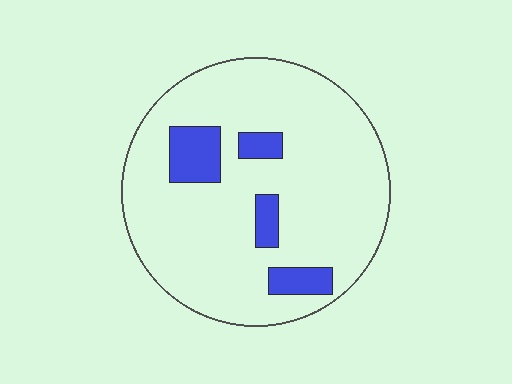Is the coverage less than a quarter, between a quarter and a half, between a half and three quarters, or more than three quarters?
Less than a quarter.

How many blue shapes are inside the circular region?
4.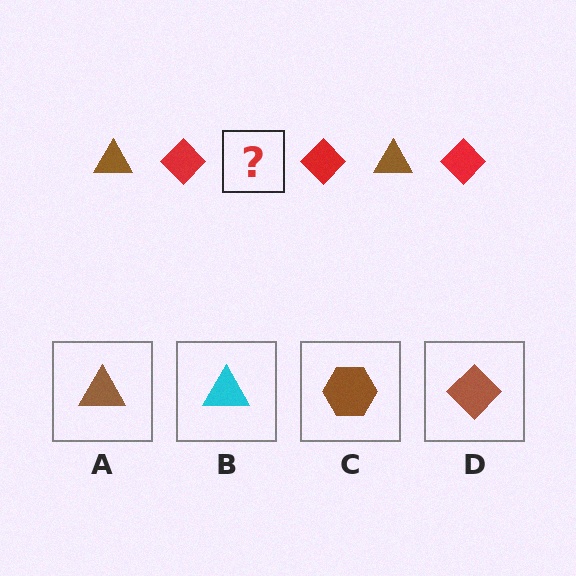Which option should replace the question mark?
Option A.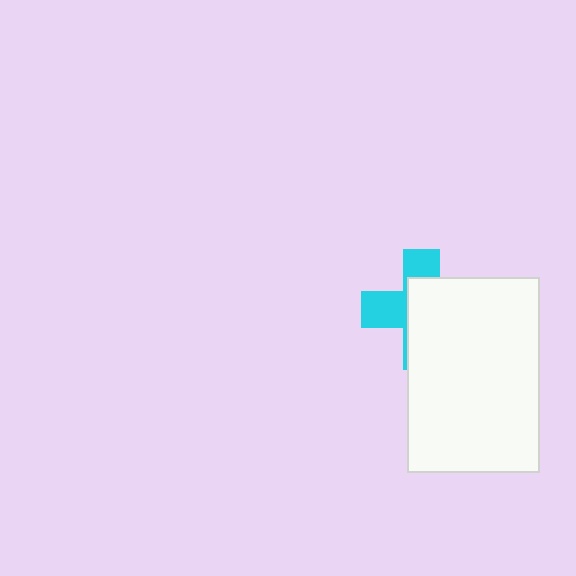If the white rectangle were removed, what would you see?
You would see the complete cyan cross.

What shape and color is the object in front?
The object in front is a white rectangle.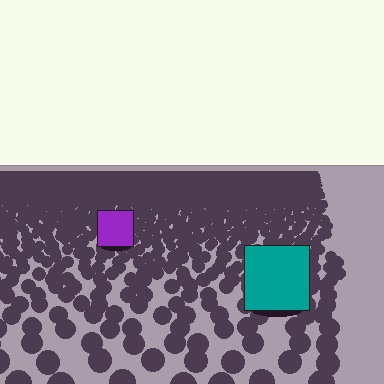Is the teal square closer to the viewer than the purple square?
Yes. The teal square is closer — you can tell from the texture gradient: the ground texture is coarser near it.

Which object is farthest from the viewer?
The purple square is farthest from the viewer. It appears smaller and the ground texture around it is denser.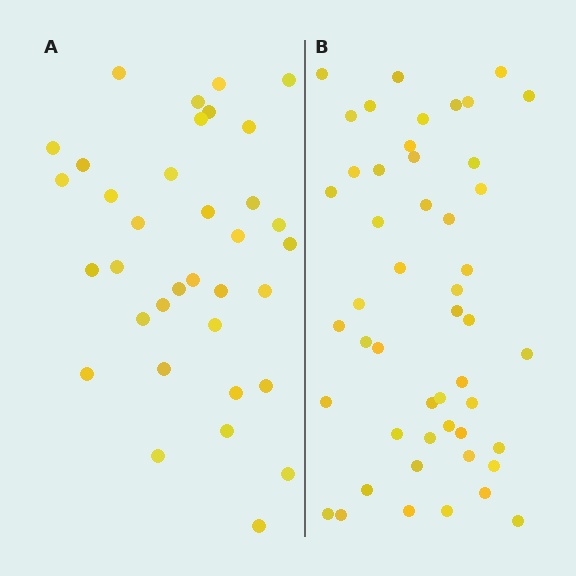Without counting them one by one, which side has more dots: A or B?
Region B (the right region) has more dots.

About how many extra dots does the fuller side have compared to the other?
Region B has approximately 15 more dots than region A.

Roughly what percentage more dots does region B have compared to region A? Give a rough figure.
About 40% more.